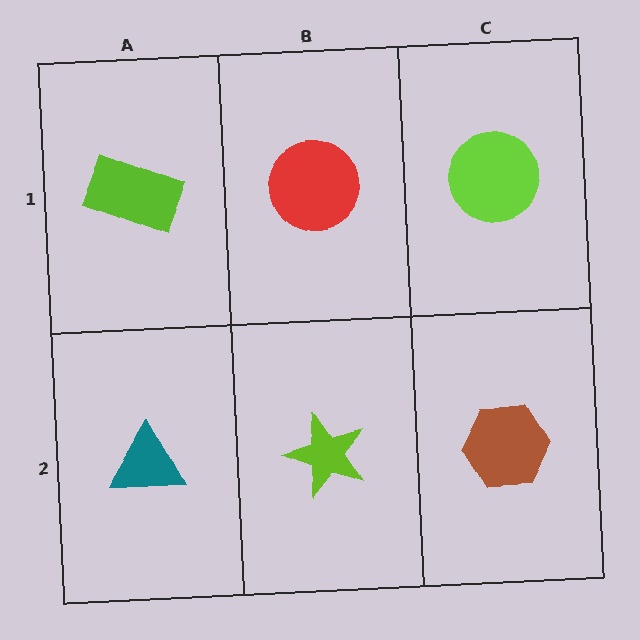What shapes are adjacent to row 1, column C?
A brown hexagon (row 2, column C), a red circle (row 1, column B).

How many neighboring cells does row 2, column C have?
2.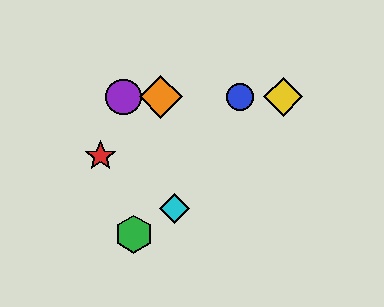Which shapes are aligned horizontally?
The blue circle, the yellow diamond, the purple circle, the orange diamond are aligned horizontally.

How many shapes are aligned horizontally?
4 shapes (the blue circle, the yellow diamond, the purple circle, the orange diamond) are aligned horizontally.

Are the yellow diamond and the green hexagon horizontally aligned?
No, the yellow diamond is at y≈97 and the green hexagon is at y≈234.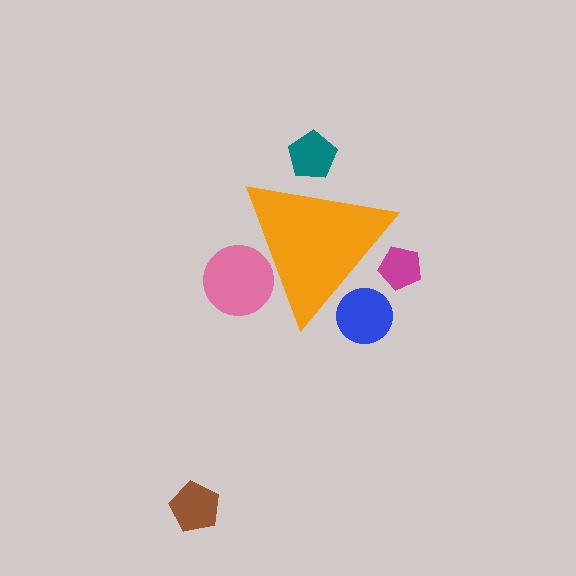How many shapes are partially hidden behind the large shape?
4 shapes are partially hidden.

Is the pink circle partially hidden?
Yes, the pink circle is partially hidden behind the orange triangle.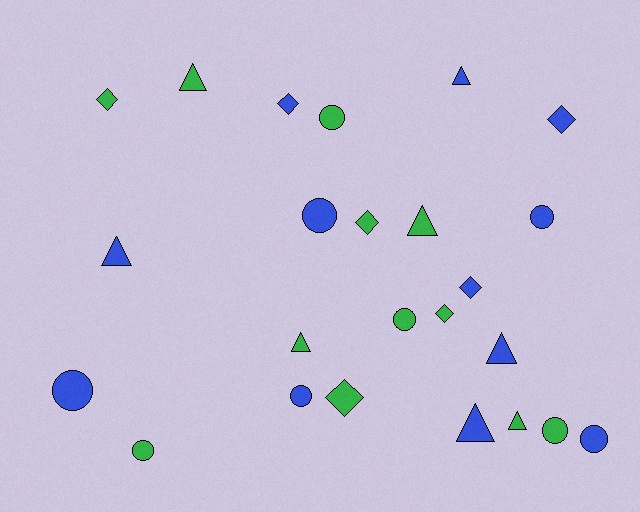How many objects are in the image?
There are 24 objects.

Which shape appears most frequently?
Circle, with 9 objects.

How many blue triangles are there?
There are 4 blue triangles.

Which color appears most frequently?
Green, with 12 objects.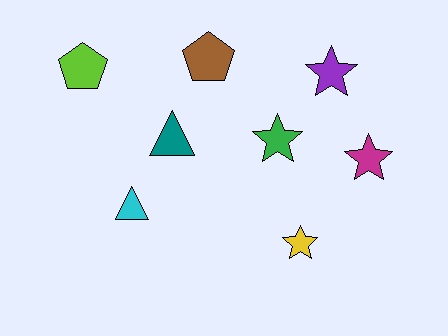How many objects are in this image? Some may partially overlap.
There are 8 objects.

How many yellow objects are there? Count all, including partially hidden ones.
There is 1 yellow object.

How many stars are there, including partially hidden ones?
There are 4 stars.